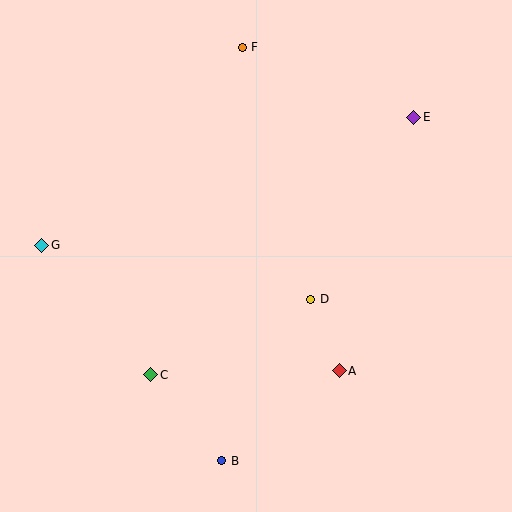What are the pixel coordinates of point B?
Point B is at (222, 461).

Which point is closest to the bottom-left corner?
Point C is closest to the bottom-left corner.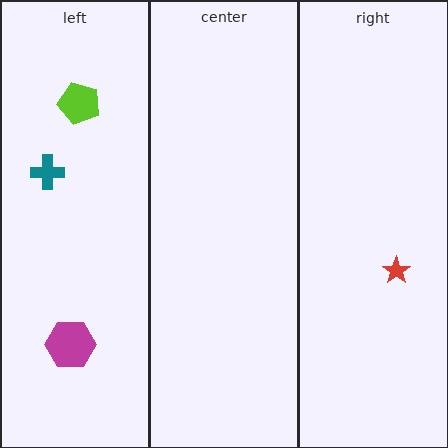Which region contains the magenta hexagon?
The left region.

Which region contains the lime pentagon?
The left region.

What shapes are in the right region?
The red star.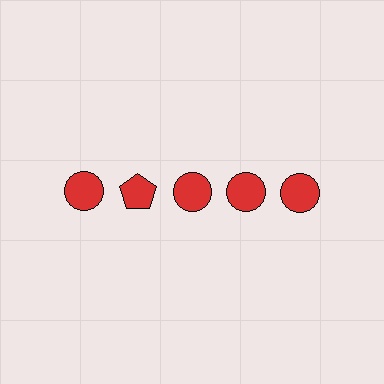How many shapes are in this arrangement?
There are 5 shapes arranged in a grid pattern.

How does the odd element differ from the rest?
It has a different shape: pentagon instead of circle.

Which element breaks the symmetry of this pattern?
The red pentagon in the top row, second from left column breaks the symmetry. All other shapes are red circles.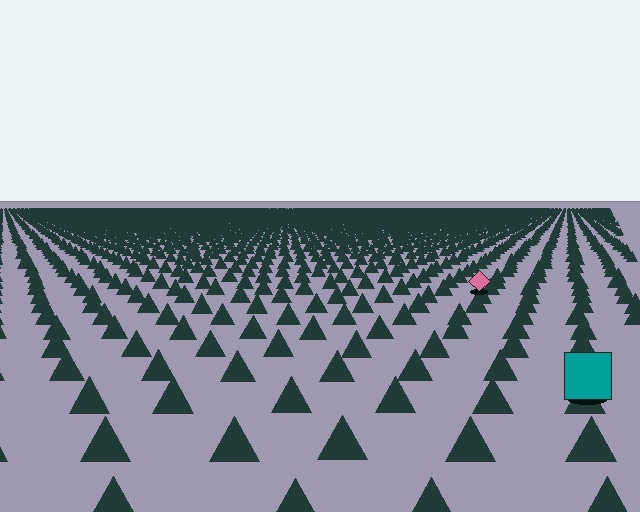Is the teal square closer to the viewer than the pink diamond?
Yes. The teal square is closer — you can tell from the texture gradient: the ground texture is coarser near it.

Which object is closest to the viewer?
The teal square is closest. The texture marks near it are larger and more spread out.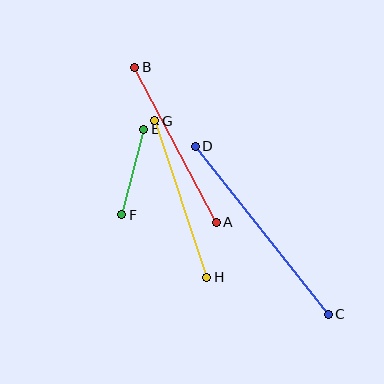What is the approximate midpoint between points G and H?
The midpoint is at approximately (181, 199) pixels.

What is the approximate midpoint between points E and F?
The midpoint is at approximately (133, 172) pixels.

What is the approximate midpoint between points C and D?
The midpoint is at approximately (262, 230) pixels.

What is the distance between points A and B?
The distance is approximately 175 pixels.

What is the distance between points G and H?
The distance is approximately 165 pixels.